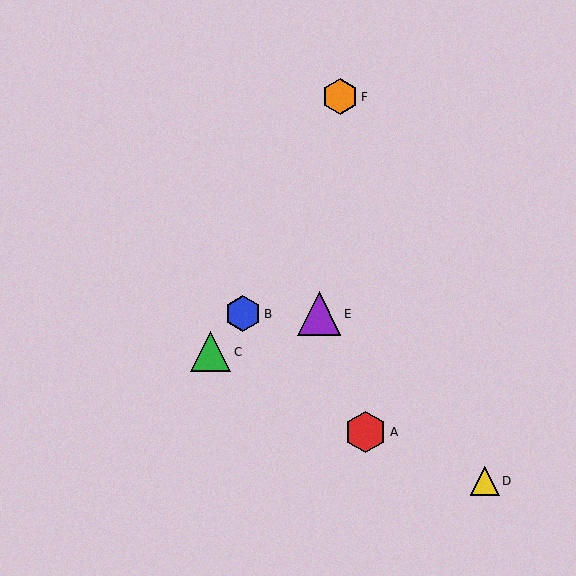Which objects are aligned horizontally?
Objects B, E are aligned horizontally.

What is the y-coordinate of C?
Object C is at y≈352.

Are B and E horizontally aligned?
Yes, both are at y≈314.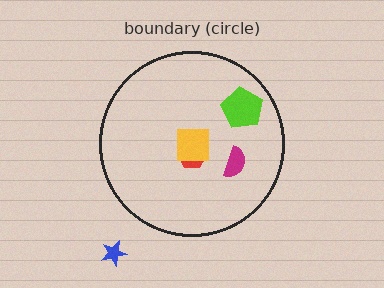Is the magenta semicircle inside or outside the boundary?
Inside.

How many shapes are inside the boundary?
5 inside, 1 outside.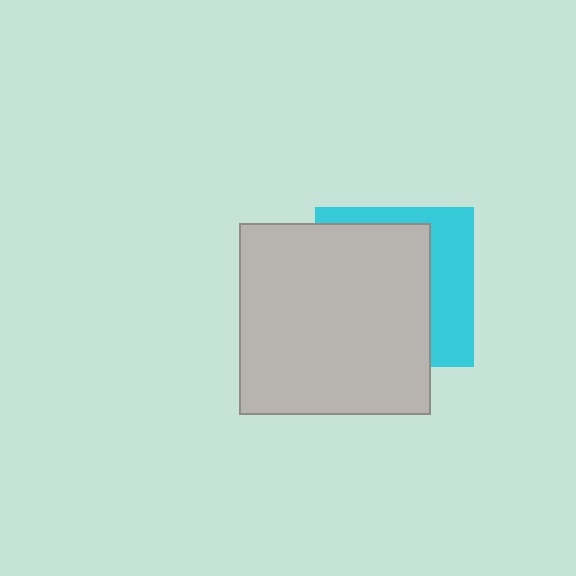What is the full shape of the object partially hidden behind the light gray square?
The partially hidden object is a cyan square.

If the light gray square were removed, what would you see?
You would see the complete cyan square.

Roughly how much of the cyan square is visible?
A small part of it is visible (roughly 34%).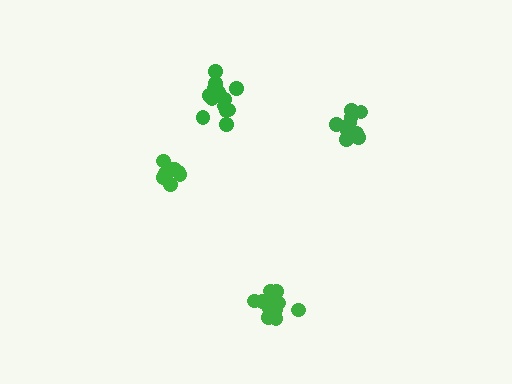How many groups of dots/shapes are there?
There are 4 groups.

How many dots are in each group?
Group 1: 10 dots, Group 2: 13 dots, Group 3: 8 dots, Group 4: 13 dots (44 total).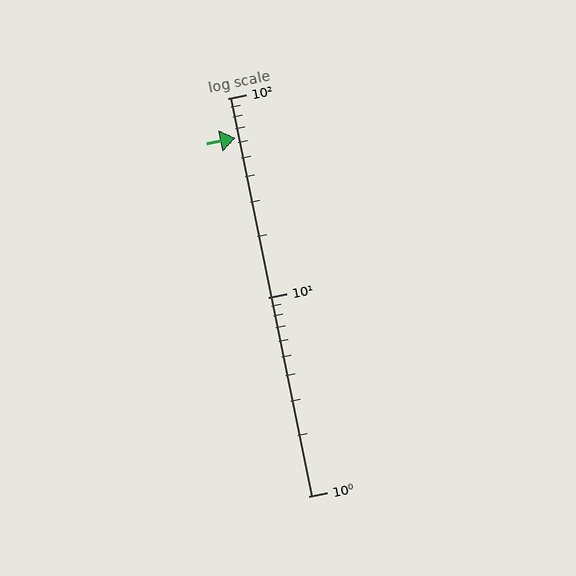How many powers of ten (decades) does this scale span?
The scale spans 2 decades, from 1 to 100.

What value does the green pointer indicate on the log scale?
The pointer indicates approximately 63.